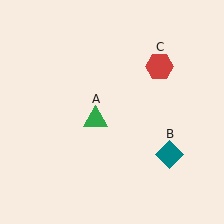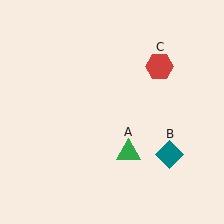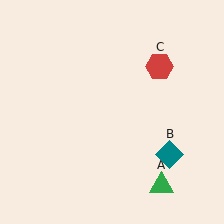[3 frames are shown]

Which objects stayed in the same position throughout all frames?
Teal diamond (object B) and red hexagon (object C) remained stationary.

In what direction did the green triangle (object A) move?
The green triangle (object A) moved down and to the right.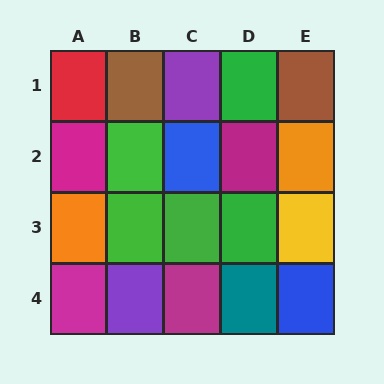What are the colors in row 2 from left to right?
Magenta, green, blue, magenta, orange.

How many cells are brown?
2 cells are brown.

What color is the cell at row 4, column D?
Teal.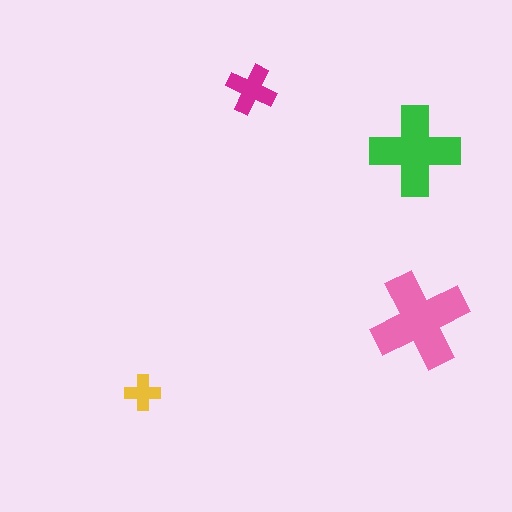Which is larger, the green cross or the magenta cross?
The green one.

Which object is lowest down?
The yellow cross is bottommost.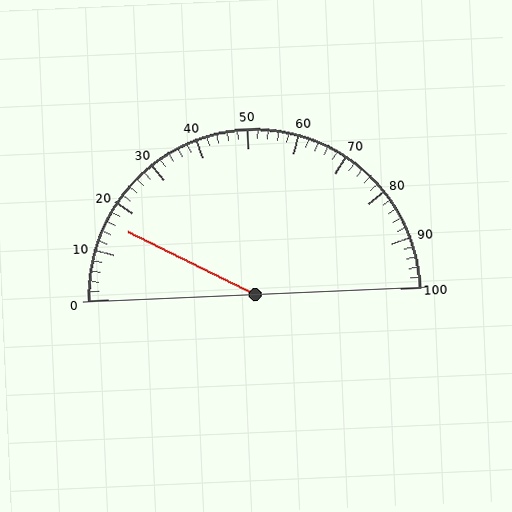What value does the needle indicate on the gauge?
The needle indicates approximately 16.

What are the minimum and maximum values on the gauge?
The gauge ranges from 0 to 100.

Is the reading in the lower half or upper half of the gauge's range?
The reading is in the lower half of the range (0 to 100).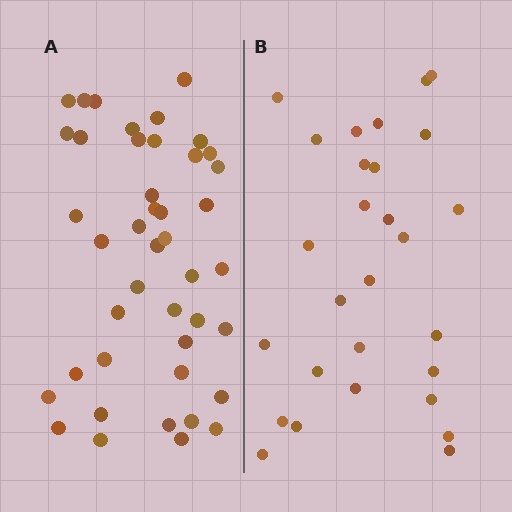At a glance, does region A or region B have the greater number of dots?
Region A (the left region) has more dots.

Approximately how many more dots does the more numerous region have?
Region A has approximately 15 more dots than region B.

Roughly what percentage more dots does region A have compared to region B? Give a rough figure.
About 55% more.